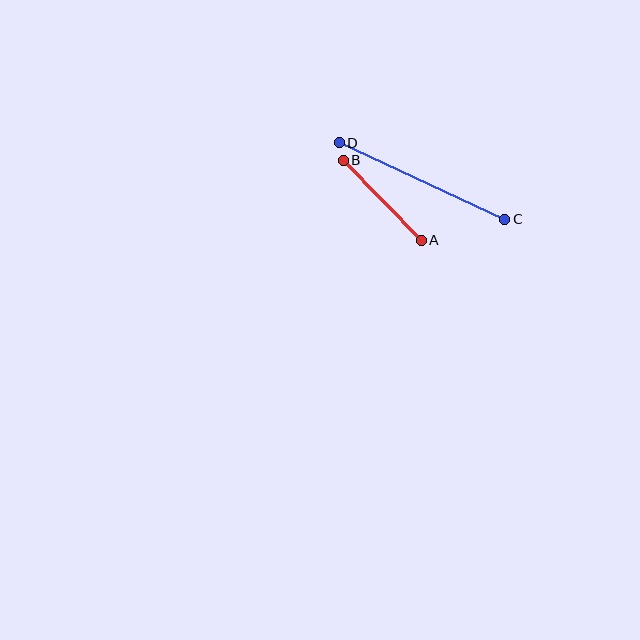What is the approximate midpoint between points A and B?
The midpoint is at approximately (382, 200) pixels.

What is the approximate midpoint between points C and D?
The midpoint is at approximately (422, 181) pixels.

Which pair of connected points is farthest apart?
Points C and D are farthest apart.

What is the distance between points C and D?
The distance is approximately 182 pixels.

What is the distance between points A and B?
The distance is approximately 112 pixels.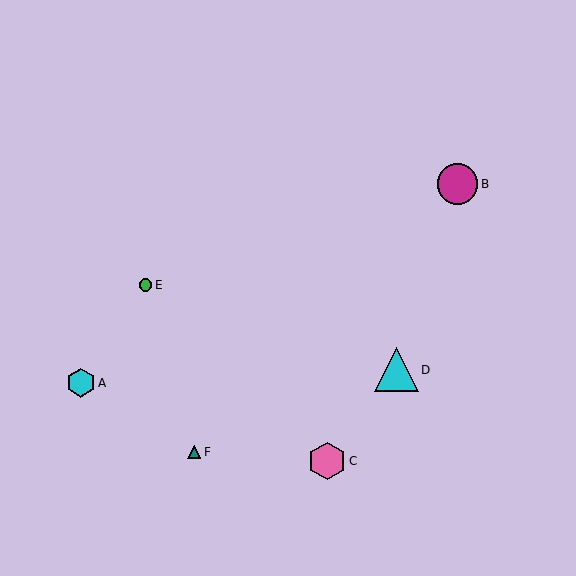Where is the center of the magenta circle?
The center of the magenta circle is at (458, 184).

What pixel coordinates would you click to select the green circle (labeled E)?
Click at (145, 285) to select the green circle E.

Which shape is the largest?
The cyan triangle (labeled D) is the largest.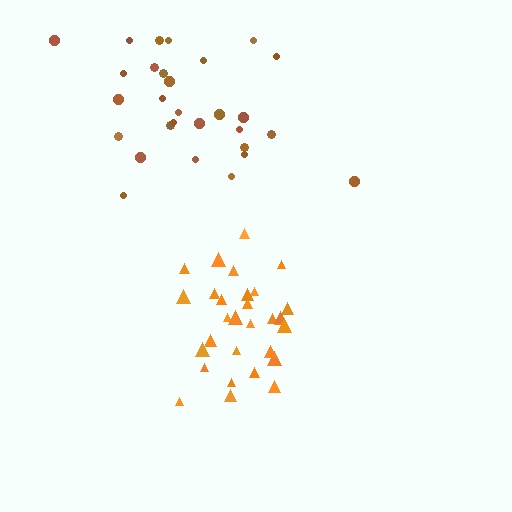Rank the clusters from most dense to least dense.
orange, brown.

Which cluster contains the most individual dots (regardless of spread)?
Orange (31).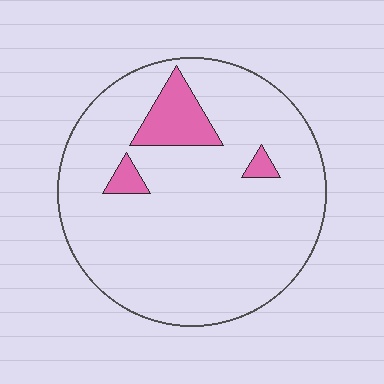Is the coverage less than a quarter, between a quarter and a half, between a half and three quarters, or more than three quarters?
Less than a quarter.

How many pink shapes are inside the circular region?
3.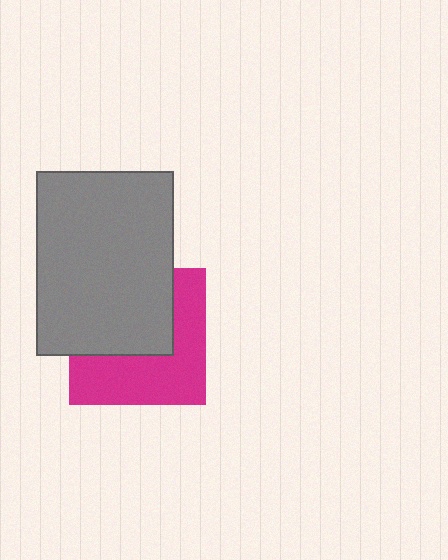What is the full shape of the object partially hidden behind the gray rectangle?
The partially hidden object is a magenta square.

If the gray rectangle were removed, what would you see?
You would see the complete magenta square.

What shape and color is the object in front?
The object in front is a gray rectangle.